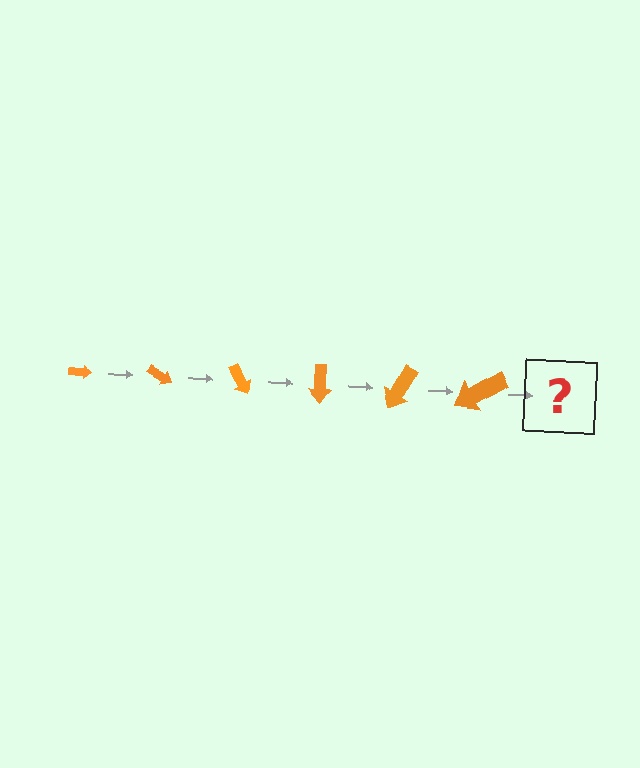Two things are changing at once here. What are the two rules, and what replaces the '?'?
The two rules are that the arrow grows larger each step and it rotates 30 degrees each step. The '?' should be an arrow, larger than the previous one and rotated 180 degrees from the start.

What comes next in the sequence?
The next element should be an arrow, larger than the previous one and rotated 180 degrees from the start.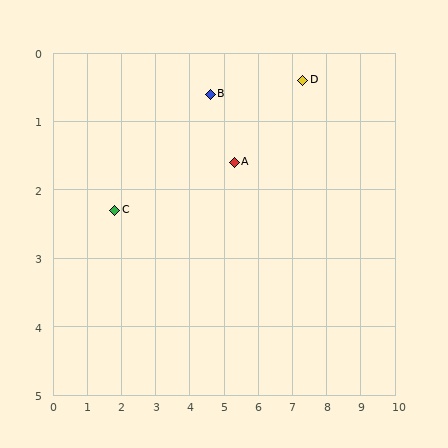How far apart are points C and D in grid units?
Points C and D are about 5.8 grid units apart.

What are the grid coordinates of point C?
Point C is at approximately (1.8, 2.3).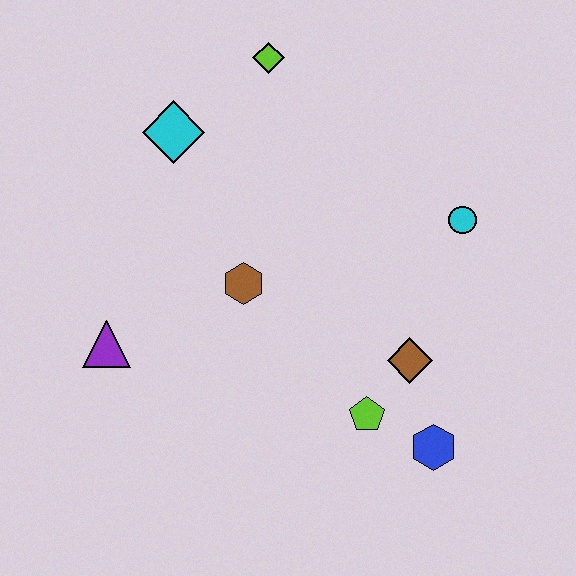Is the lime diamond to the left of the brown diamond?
Yes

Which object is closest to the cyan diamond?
The lime diamond is closest to the cyan diamond.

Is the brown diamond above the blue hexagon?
Yes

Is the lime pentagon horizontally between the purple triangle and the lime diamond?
No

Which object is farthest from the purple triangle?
The cyan circle is farthest from the purple triangle.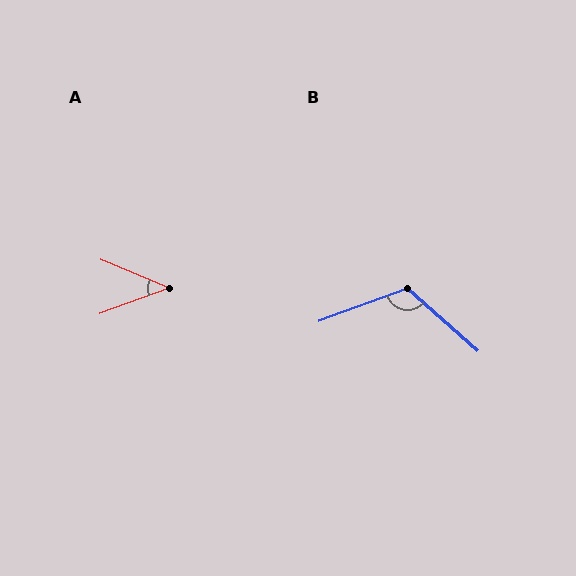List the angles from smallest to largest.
A (43°), B (118°).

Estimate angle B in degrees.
Approximately 118 degrees.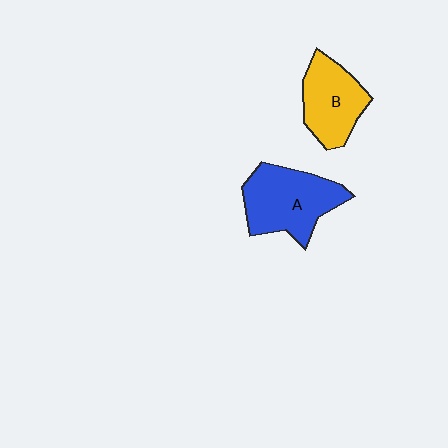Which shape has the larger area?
Shape A (blue).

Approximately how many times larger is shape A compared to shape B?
Approximately 1.3 times.